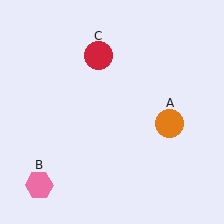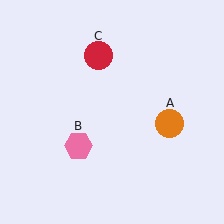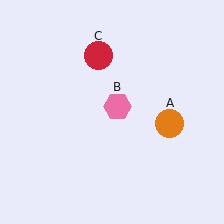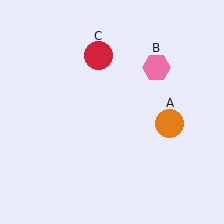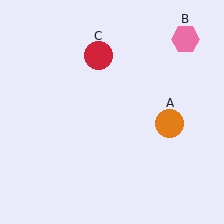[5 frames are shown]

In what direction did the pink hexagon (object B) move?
The pink hexagon (object B) moved up and to the right.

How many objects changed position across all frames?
1 object changed position: pink hexagon (object B).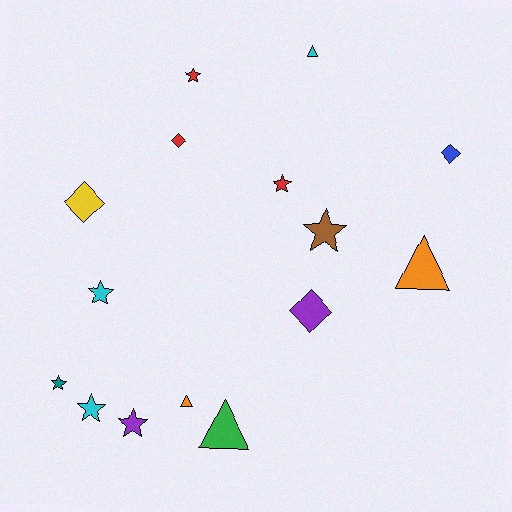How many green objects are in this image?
There is 1 green object.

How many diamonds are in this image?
There are 4 diamonds.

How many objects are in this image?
There are 15 objects.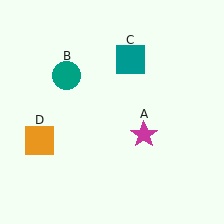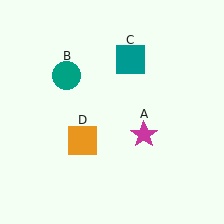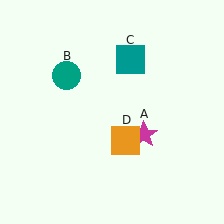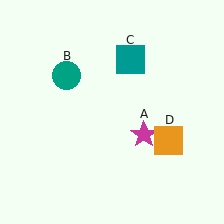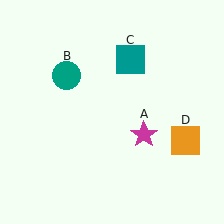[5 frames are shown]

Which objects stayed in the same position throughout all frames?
Magenta star (object A) and teal circle (object B) and teal square (object C) remained stationary.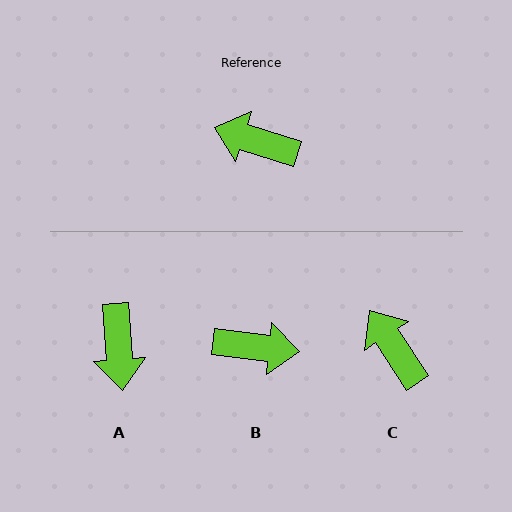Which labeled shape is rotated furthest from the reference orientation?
B, about 169 degrees away.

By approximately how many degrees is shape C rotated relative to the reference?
Approximately 39 degrees clockwise.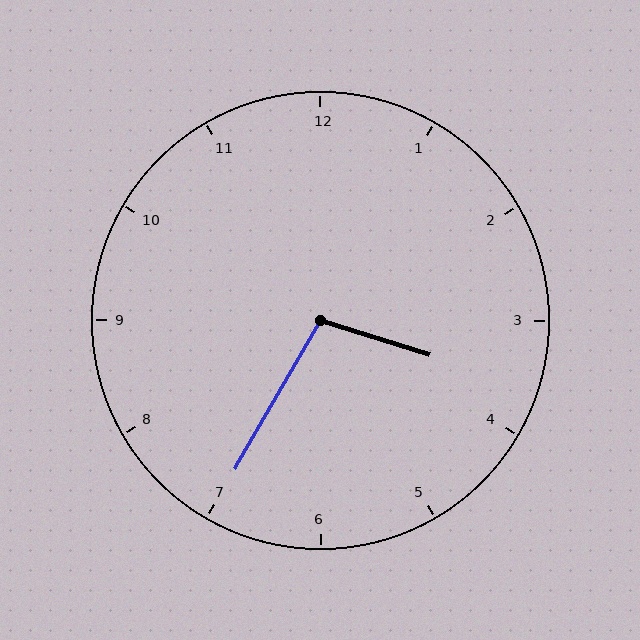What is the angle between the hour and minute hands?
Approximately 102 degrees.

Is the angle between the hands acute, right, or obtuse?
It is obtuse.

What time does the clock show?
3:35.